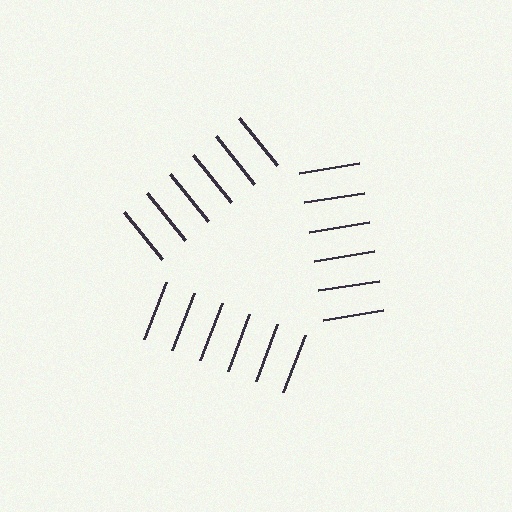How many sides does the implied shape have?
3 sides — the line-ends trace a triangle.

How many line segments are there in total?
18 — 6 along each of the 3 edges.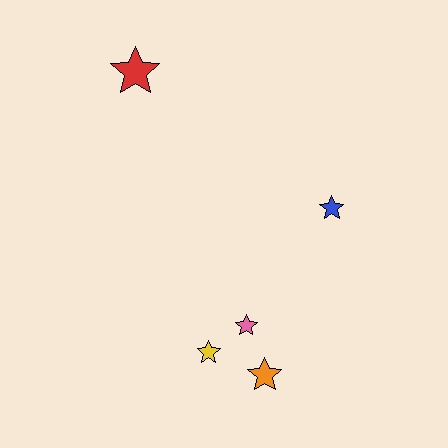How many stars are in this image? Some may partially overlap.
There are 5 stars.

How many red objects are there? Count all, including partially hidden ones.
There is 1 red object.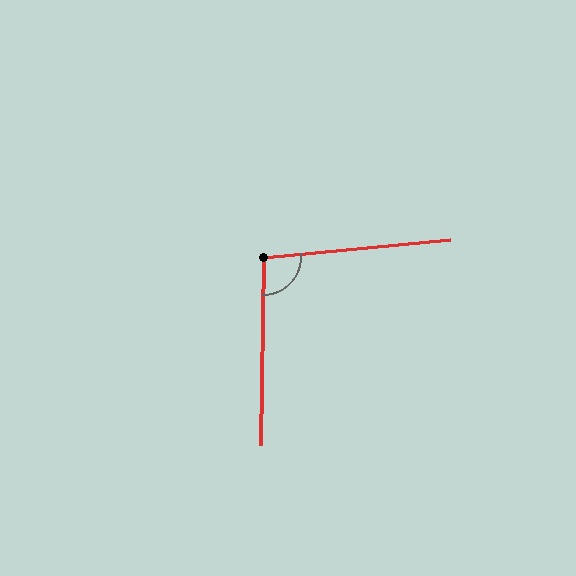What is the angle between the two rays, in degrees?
Approximately 96 degrees.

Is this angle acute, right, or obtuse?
It is obtuse.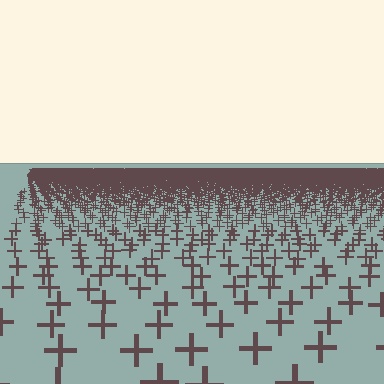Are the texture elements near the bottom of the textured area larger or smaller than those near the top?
Larger. Near the bottom, elements are closer to the viewer and appear at a bigger on-screen size.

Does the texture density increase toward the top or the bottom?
Density increases toward the top.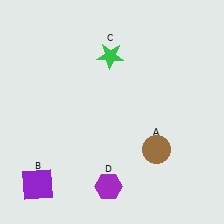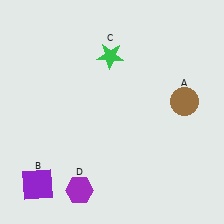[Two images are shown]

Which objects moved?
The objects that moved are: the brown circle (A), the purple hexagon (D).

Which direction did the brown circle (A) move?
The brown circle (A) moved up.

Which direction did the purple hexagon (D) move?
The purple hexagon (D) moved left.